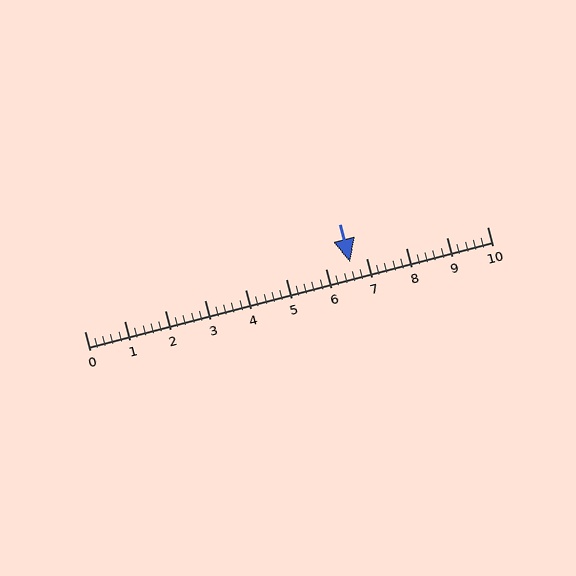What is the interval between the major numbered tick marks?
The major tick marks are spaced 1 units apart.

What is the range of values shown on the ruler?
The ruler shows values from 0 to 10.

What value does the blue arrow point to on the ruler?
The blue arrow points to approximately 6.6.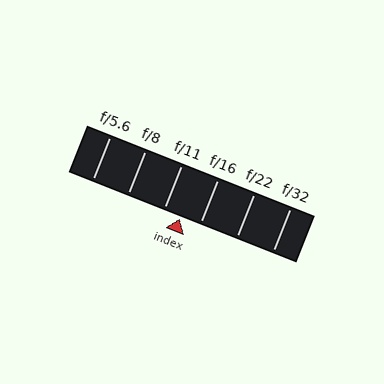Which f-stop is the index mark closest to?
The index mark is closest to f/11.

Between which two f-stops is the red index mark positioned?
The index mark is between f/11 and f/16.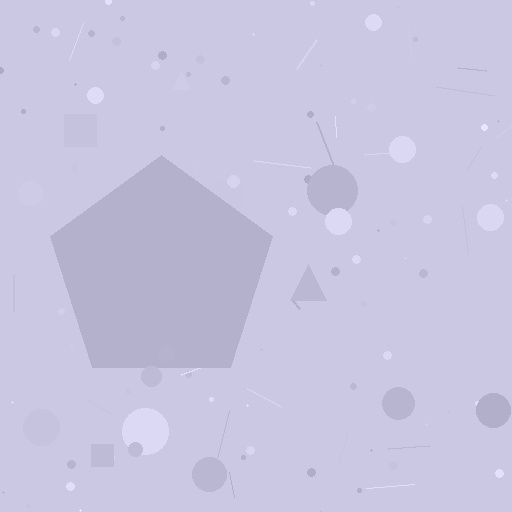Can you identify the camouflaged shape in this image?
The camouflaged shape is a pentagon.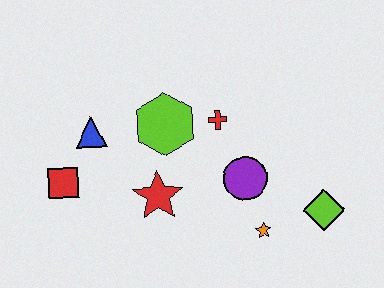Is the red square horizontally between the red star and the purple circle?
No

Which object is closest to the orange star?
The purple circle is closest to the orange star.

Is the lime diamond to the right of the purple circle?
Yes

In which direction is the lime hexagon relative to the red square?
The lime hexagon is to the right of the red square.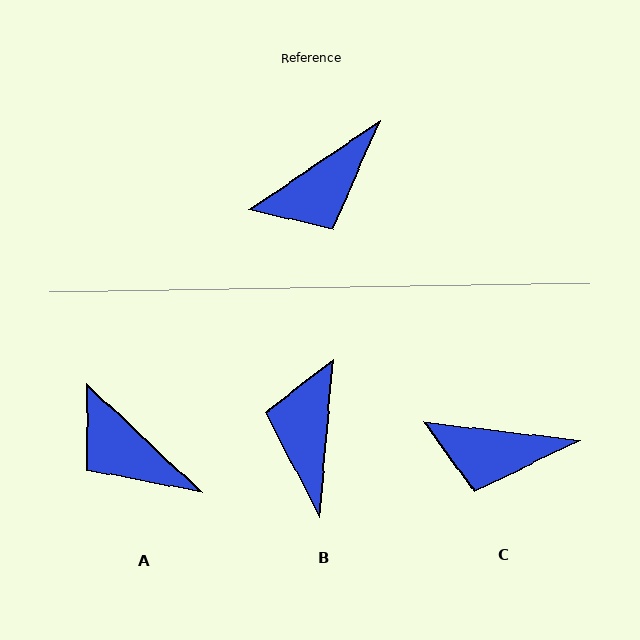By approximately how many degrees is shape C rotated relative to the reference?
Approximately 41 degrees clockwise.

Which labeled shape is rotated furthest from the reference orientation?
B, about 129 degrees away.